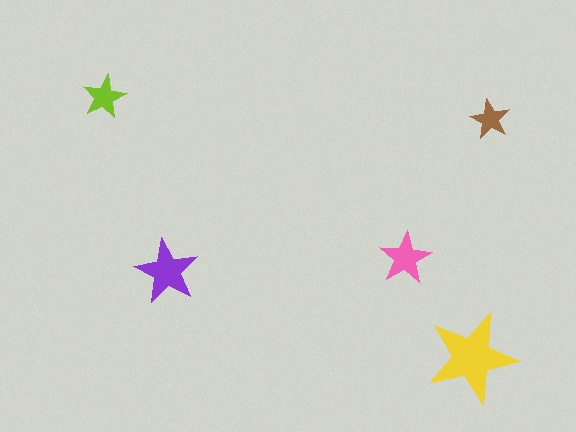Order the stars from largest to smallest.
the yellow one, the purple one, the pink one, the lime one, the brown one.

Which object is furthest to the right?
The brown star is rightmost.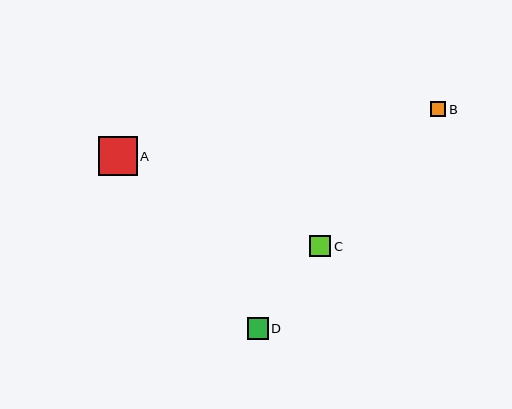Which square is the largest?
Square A is the largest with a size of approximately 39 pixels.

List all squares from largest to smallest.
From largest to smallest: A, D, C, B.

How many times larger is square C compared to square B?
Square C is approximately 1.3 times the size of square B.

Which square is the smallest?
Square B is the smallest with a size of approximately 16 pixels.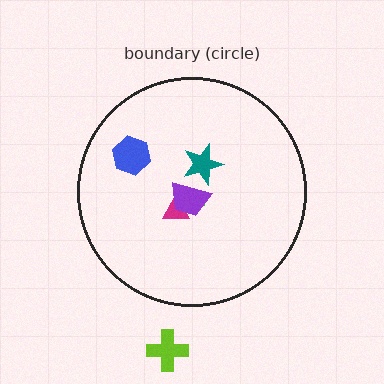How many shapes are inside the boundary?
5 inside, 1 outside.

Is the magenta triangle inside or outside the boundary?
Inside.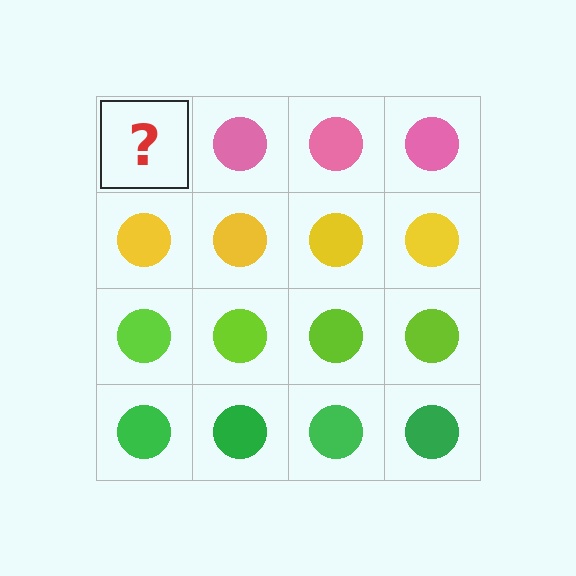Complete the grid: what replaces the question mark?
The question mark should be replaced with a pink circle.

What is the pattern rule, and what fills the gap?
The rule is that each row has a consistent color. The gap should be filled with a pink circle.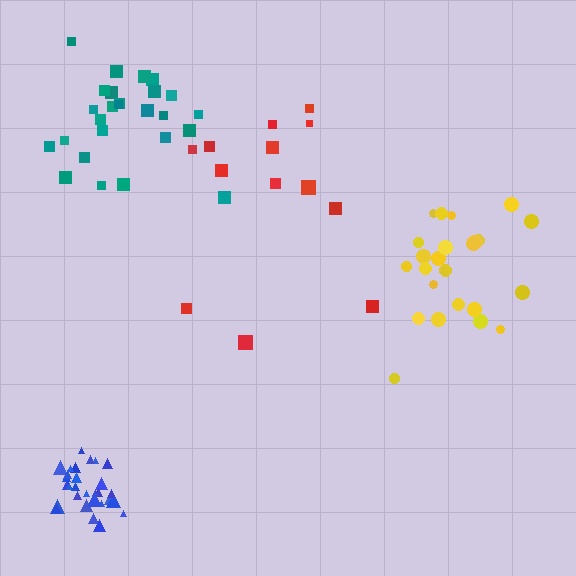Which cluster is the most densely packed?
Blue.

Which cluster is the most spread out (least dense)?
Red.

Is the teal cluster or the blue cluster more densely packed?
Blue.